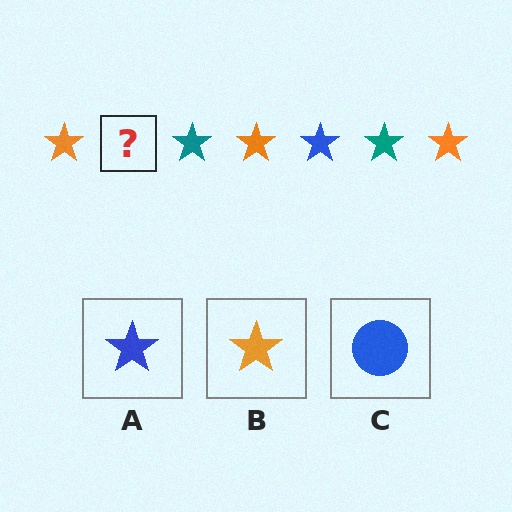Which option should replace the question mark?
Option A.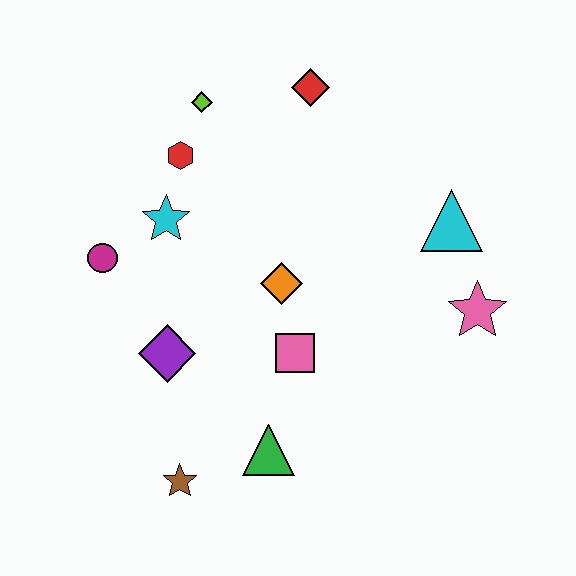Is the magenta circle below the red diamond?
Yes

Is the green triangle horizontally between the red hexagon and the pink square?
Yes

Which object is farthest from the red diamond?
The brown star is farthest from the red diamond.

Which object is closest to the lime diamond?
The red hexagon is closest to the lime diamond.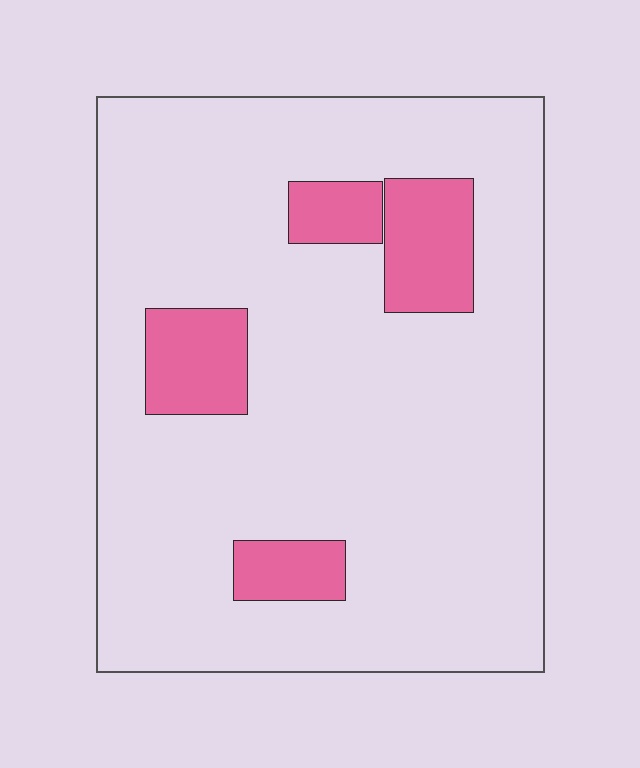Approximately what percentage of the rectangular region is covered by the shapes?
Approximately 15%.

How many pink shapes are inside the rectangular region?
4.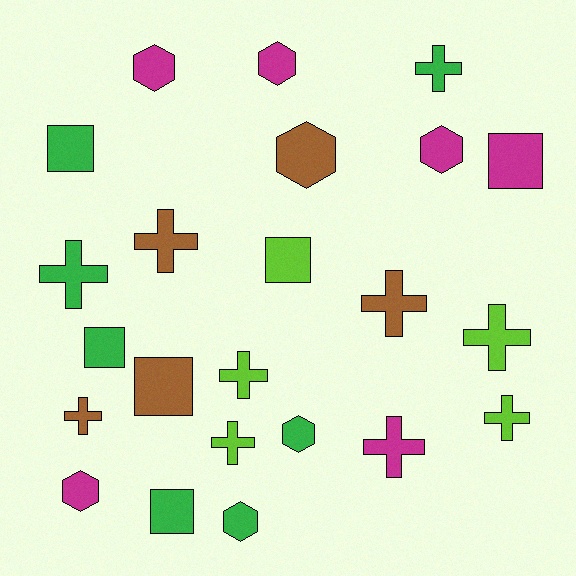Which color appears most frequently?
Green, with 7 objects.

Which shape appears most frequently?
Cross, with 10 objects.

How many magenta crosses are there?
There is 1 magenta cross.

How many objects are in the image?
There are 23 objects.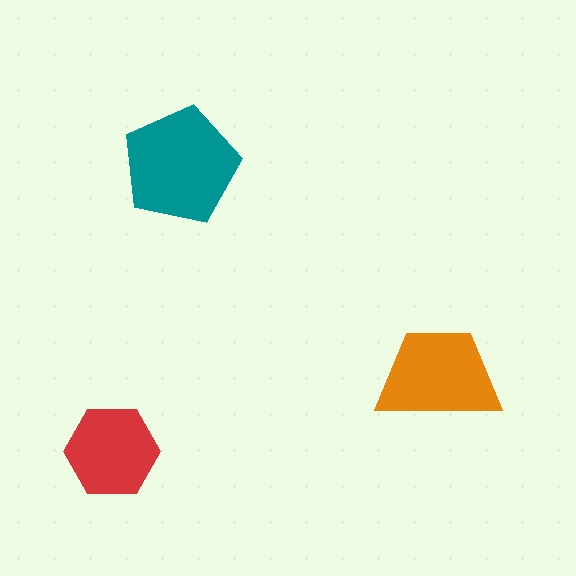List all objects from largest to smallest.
The teal pentagon, the orange trapezoid, the red hexagon.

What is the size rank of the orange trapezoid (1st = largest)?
2nd.